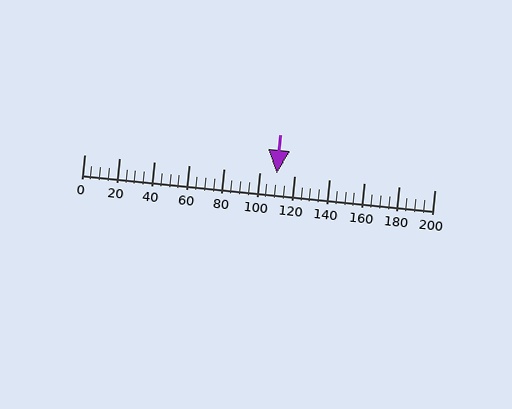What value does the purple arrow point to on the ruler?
The purple arrow points to approximately 110.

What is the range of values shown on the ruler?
The ruler shows values from 0 to 200.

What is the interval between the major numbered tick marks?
The major tick marks are spaced 20 units apart.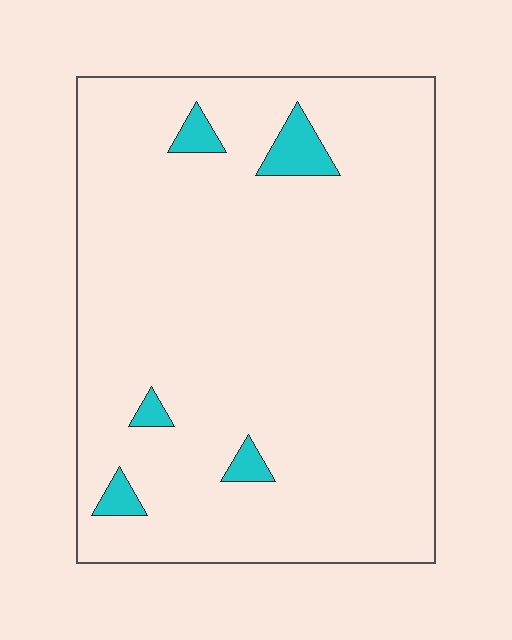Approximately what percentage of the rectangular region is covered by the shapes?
Approximately 5%.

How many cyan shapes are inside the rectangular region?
5.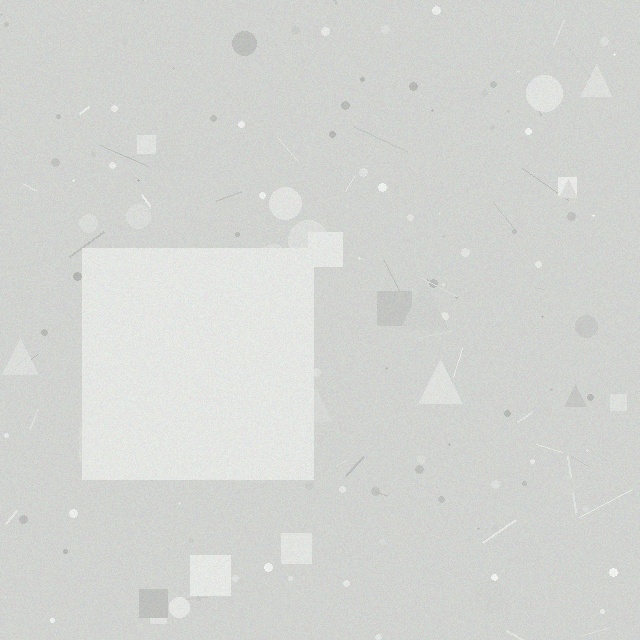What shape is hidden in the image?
A square is hidden in the image.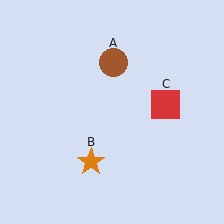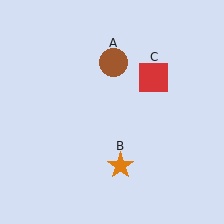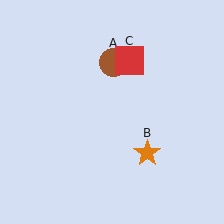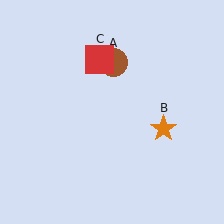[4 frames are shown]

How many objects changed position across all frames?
2 objects changed position: orange star (object B), red square (object C).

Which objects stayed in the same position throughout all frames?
Brown circle (object A) remained stationary.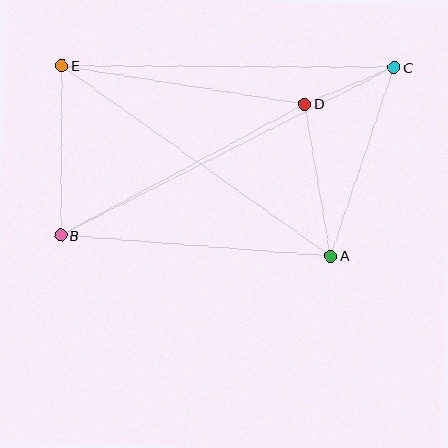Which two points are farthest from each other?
Points B and C are farthest from each other.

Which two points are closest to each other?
Points C and D are closest to each other.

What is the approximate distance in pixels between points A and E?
The distance between A and E is approximately 329 pixels.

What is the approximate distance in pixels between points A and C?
The distance between A and C is approximately 199 pixels.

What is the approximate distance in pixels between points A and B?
The distance between A and B is approximately 271 pixels.